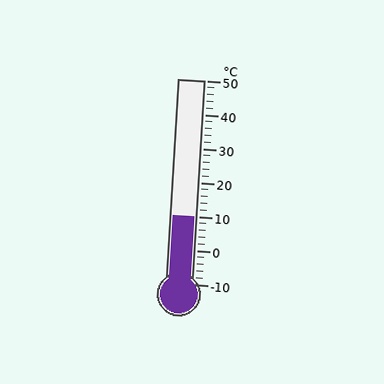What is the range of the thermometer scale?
The thermometer scale ranges from -10°C to 50°C.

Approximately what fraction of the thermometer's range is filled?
The thermometer is filled to approximately 35% of its range.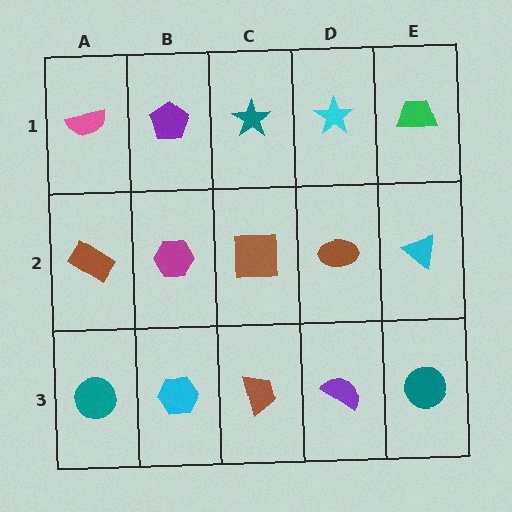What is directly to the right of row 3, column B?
A brown trapezoid.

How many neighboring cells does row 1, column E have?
2.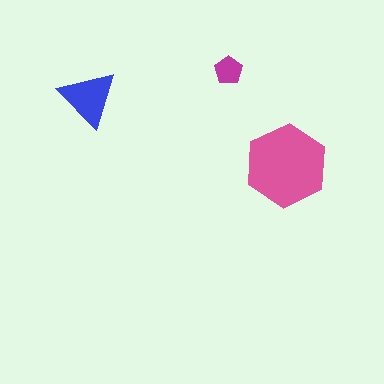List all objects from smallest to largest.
The magenta pentagon, the blue triangle, the pink hexagon.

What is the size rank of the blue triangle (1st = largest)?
2nd.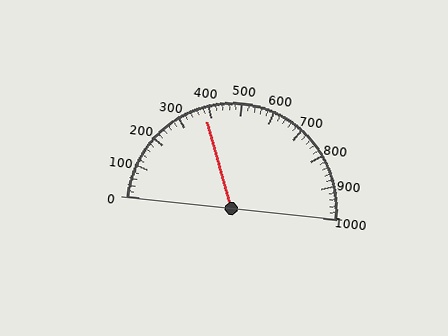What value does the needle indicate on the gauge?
The needle indicates approximately 380.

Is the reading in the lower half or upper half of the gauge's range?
The reading is in the lower half of the range (0 to 1000).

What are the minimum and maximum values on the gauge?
The gauge ranges from 0 to 1000.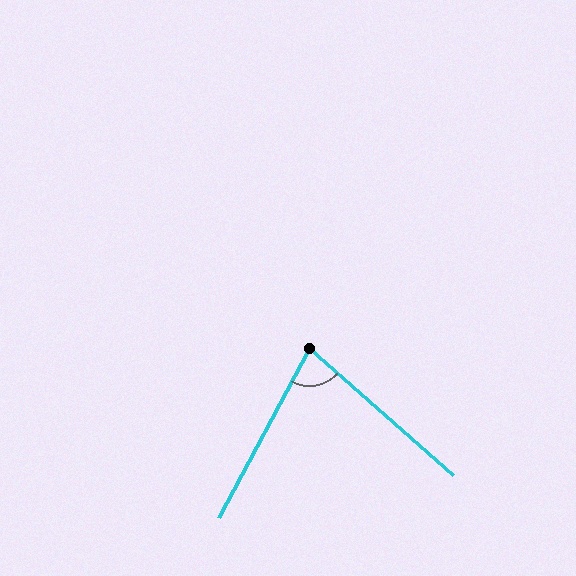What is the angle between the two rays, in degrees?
Approximately 77 degrees.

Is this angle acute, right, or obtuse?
It is acute.